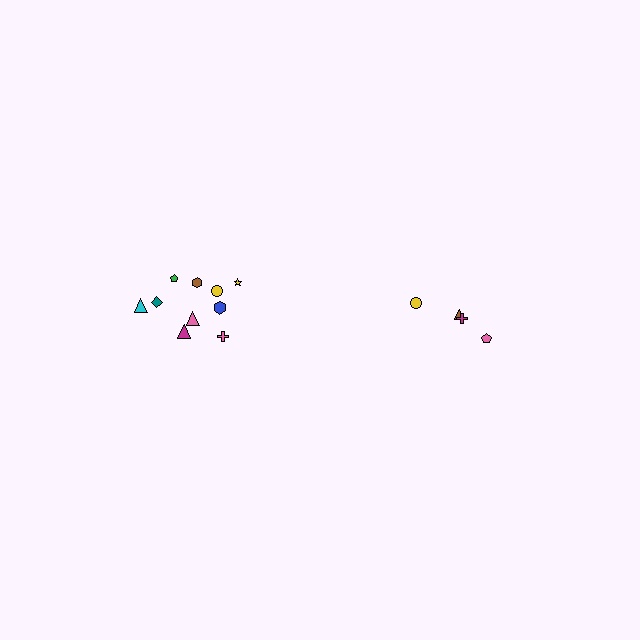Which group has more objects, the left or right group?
The left group.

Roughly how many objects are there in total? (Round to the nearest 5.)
Roughly 15 objects in total.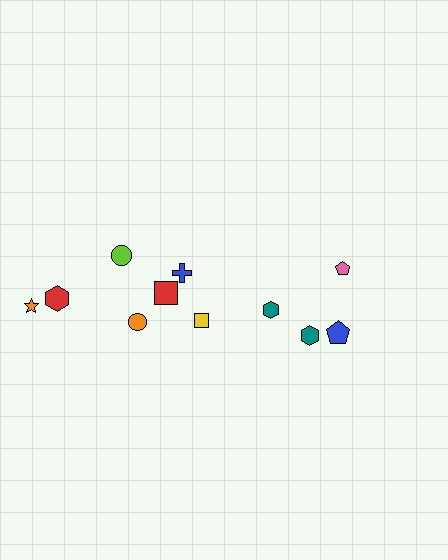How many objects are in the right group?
There are 4 objects.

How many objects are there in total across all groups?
There are 11 objects.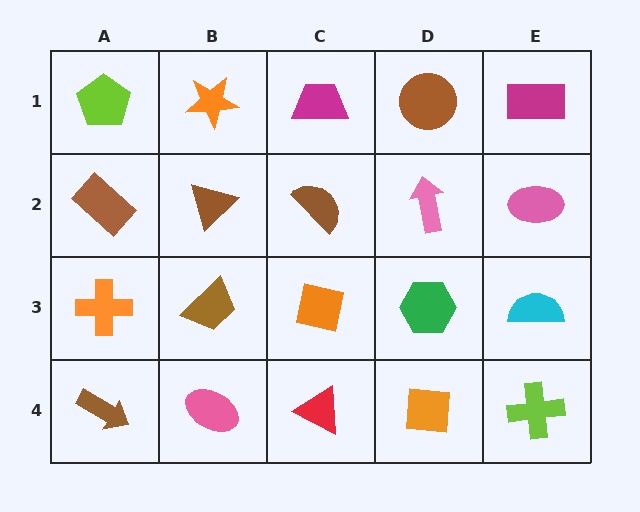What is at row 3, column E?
A cyan semicircle.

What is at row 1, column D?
A brown circle.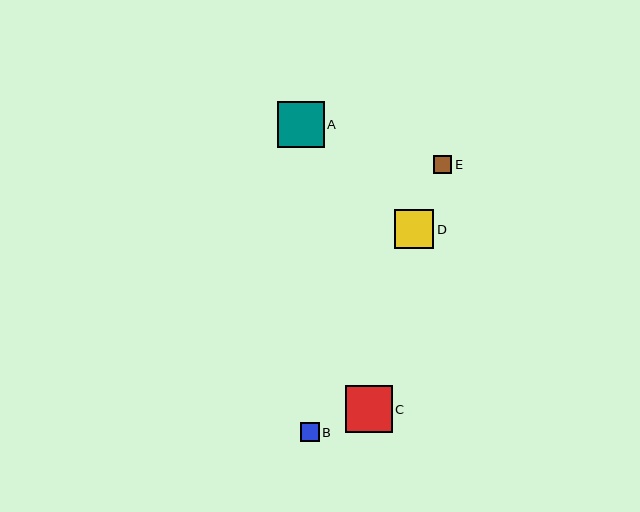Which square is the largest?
Square A is the largest with a size of approximately 47 pixels.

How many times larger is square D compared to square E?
Square D is approximately 2.1 times the size of square E.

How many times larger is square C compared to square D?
Square C is approximately 1.2 times the size of square D.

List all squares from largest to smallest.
From largest to smallest: A, C, D, B, E.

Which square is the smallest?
Square E is the smallest with a size of approximately 18 pixels.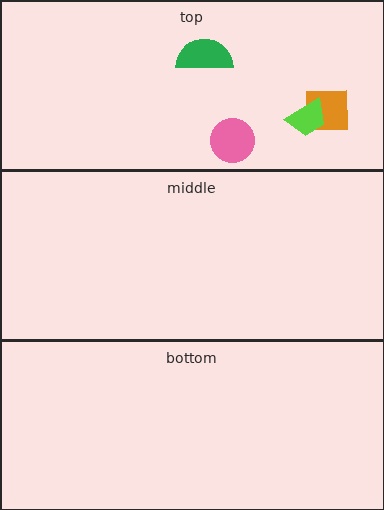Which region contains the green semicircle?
The top region.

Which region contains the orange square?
The top region.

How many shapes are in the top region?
4.